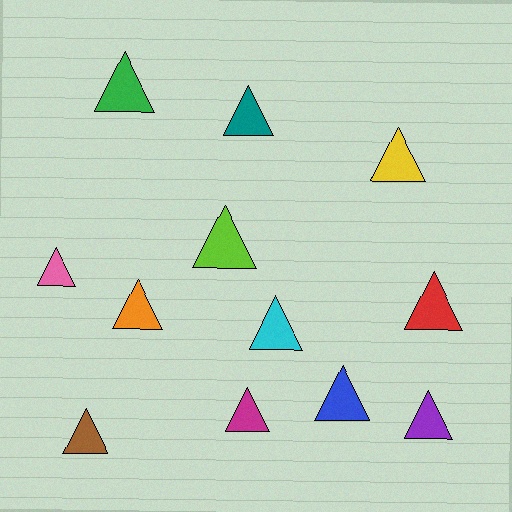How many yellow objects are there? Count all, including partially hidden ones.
There is 1 yellow object.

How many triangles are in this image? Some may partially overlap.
There are 12 triangles.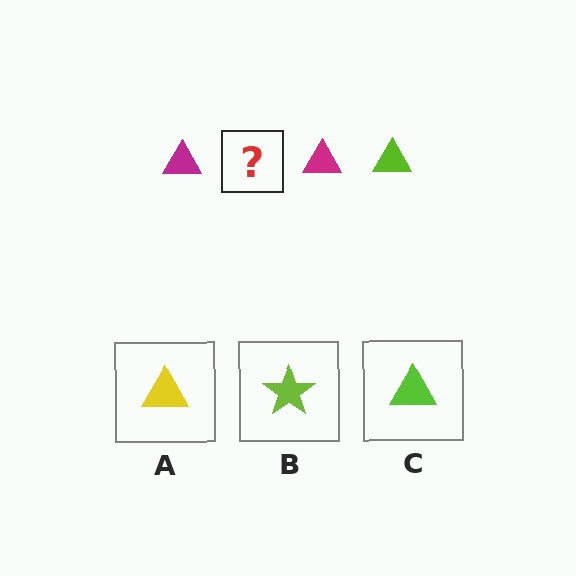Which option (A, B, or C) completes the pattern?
C.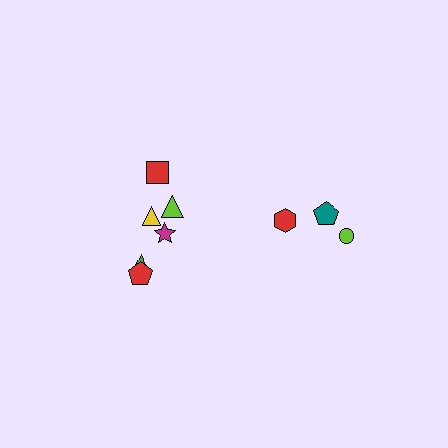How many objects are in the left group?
There are 6 objects.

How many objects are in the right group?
There are 3 objects.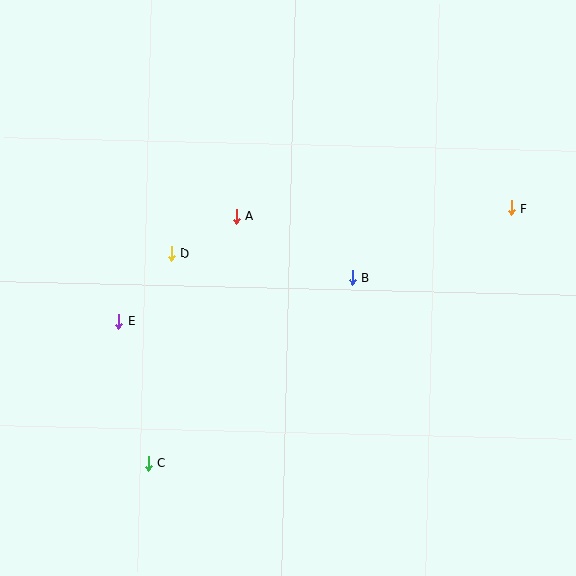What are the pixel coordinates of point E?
Point E is at (119, 321).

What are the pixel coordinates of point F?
Point F is at (511, 208).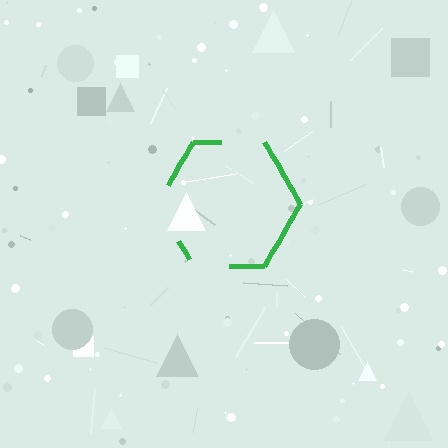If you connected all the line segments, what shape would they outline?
They would outline a hexagon.